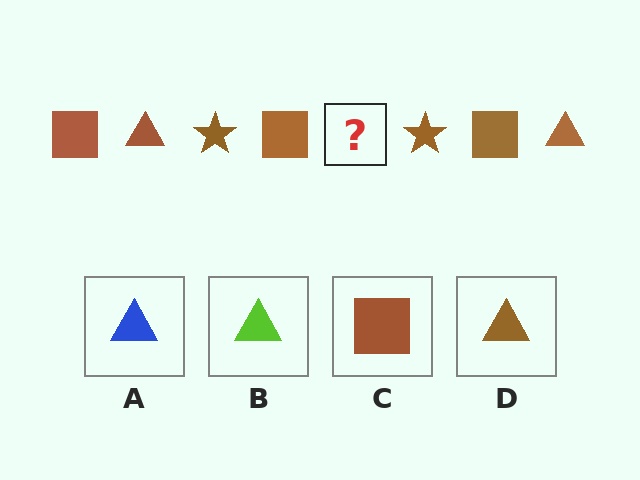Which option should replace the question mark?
Option D.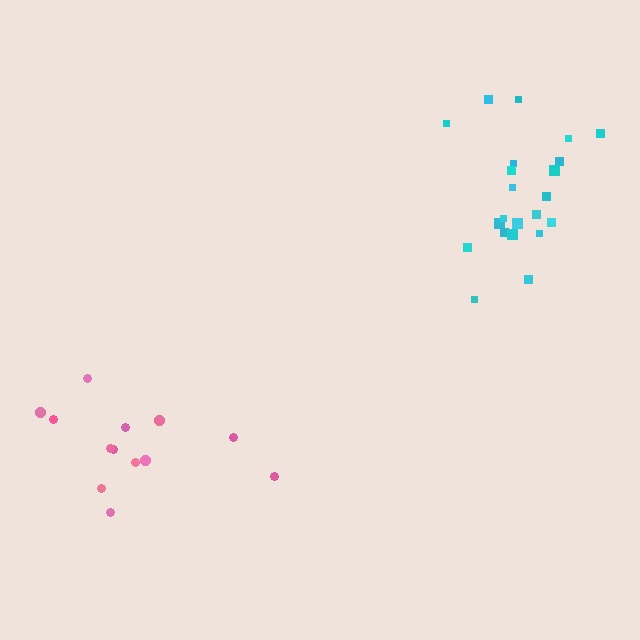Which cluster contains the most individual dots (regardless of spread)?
Cyan (22).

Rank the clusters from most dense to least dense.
cyan, pink.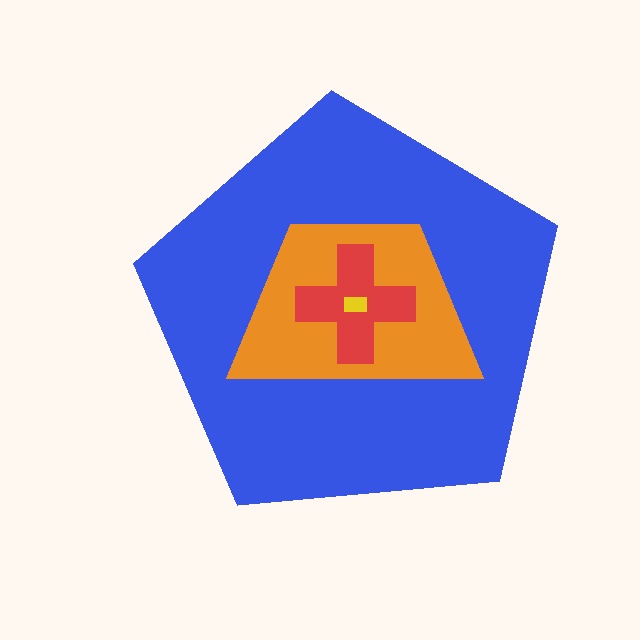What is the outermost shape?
The blue pentagon.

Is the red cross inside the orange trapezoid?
Yes.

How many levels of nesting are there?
4.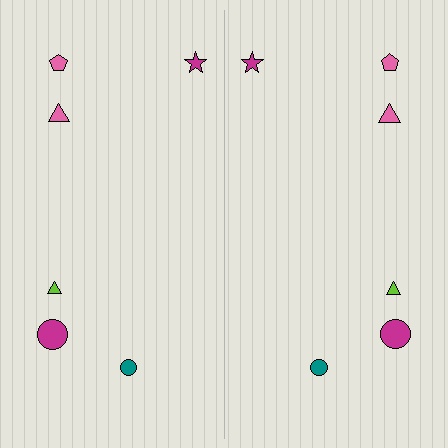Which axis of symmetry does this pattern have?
The pattern has a vertical axis of symmetry running through the center of the image.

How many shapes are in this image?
There are 12 shapes in this image.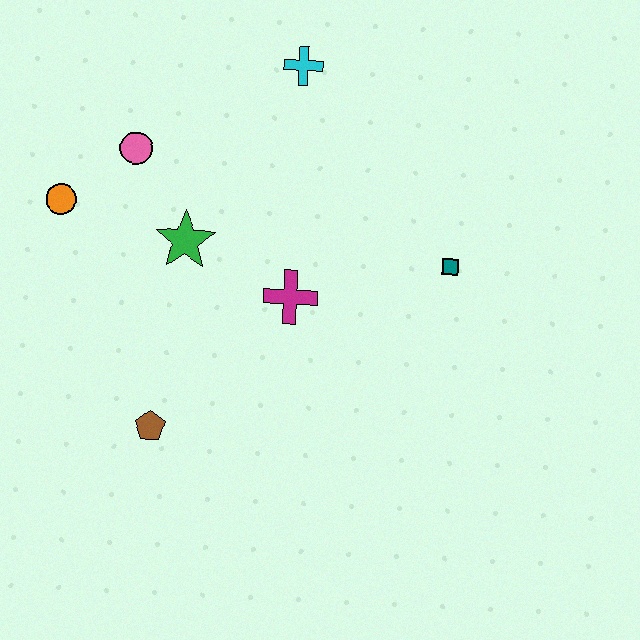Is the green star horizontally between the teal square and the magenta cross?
No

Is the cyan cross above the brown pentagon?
Yes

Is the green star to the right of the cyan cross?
No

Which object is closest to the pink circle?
The orange circle is closest to the pink circle.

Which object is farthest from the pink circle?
The teal square is farthest from the pink circle.